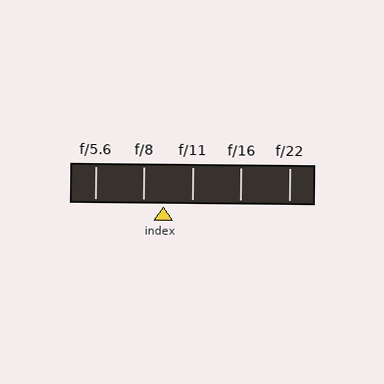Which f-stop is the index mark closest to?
The index mark is closest to f/8.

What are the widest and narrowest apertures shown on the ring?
The widest aperture shown is f/5.6 and the narrowest is f/22.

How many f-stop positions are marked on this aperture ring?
There are 5 f-stop positions marked.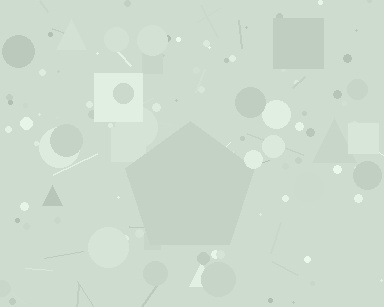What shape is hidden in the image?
A pentagon is hidden in the image.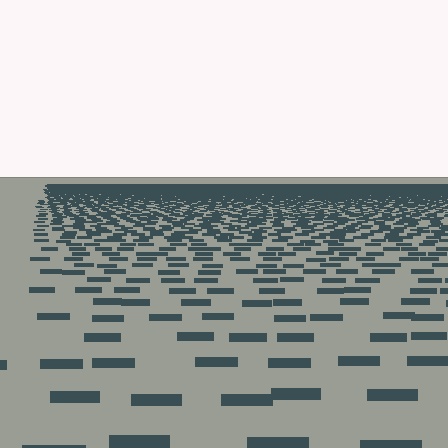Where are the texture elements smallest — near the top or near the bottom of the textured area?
Near the top.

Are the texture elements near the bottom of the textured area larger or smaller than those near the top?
Larger. Near the bottom, elements are closer to the viewer and appear at a bigger on-screen size.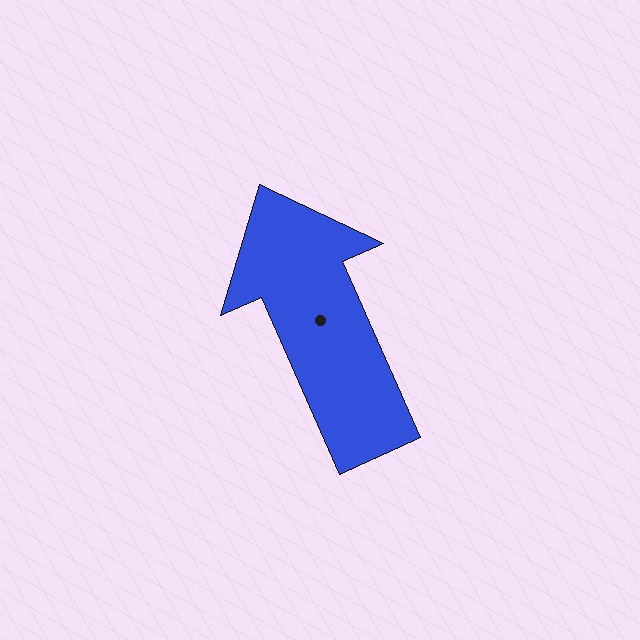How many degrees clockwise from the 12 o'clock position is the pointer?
Approximately 336 degrees.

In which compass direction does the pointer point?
Northwest.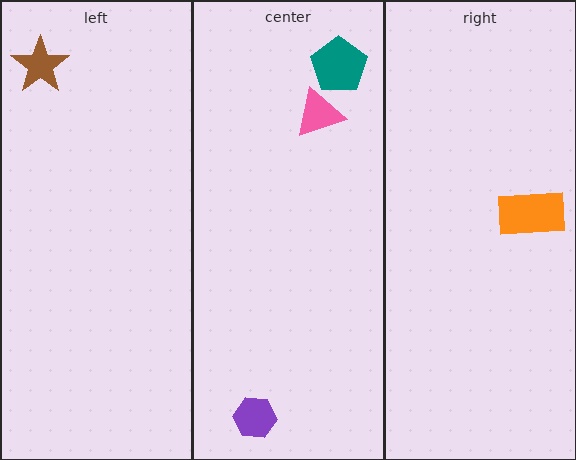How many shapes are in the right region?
1.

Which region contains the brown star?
The left region.